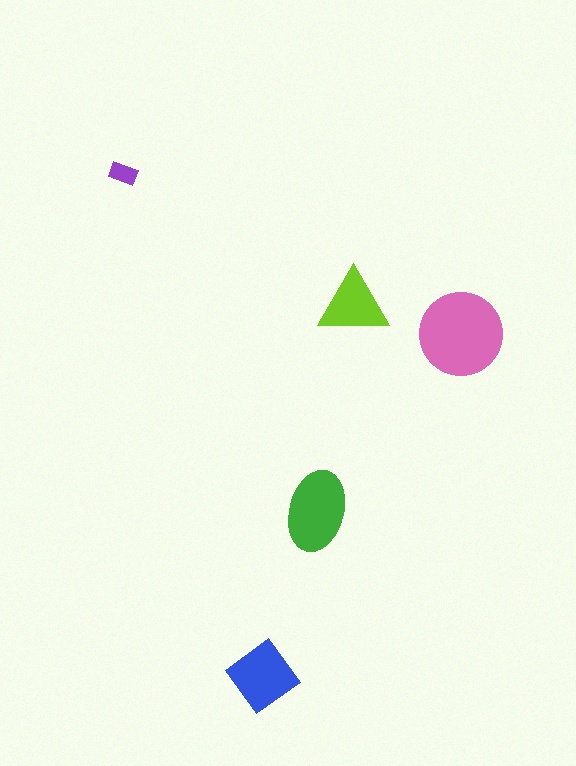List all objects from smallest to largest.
The purple rectangle, the lime triangle, the blue diamond, the green ellipse, the pink circle.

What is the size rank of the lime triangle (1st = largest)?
4th.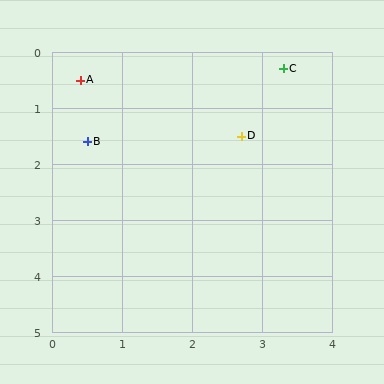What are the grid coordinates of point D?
Point D is at approximately (2.7, 1.5).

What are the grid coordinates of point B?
Point B is at approximately (0.5, 1.6).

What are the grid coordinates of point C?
Point C is at approximately (3.3, 0.3).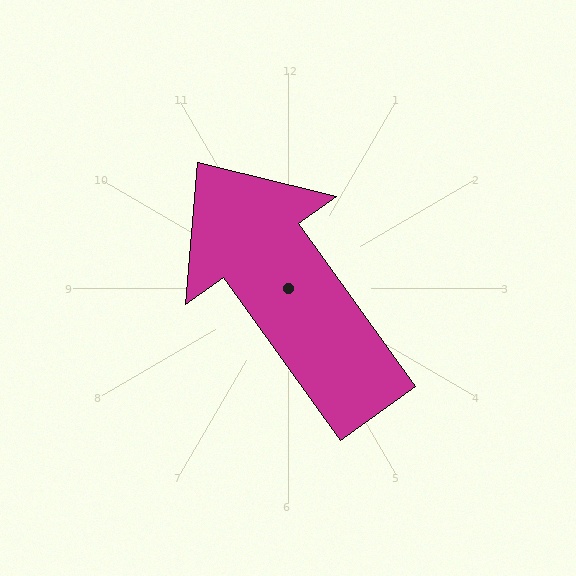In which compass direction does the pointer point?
Northwest.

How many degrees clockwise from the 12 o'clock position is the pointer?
Approximately 324 degrees.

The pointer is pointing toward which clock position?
Roughly 11 o'clock.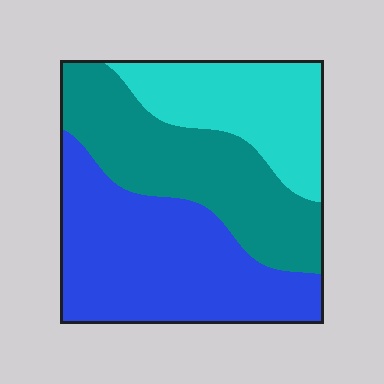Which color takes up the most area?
Blue, at roughly 40%.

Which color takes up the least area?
Cyan, at roughly 25%.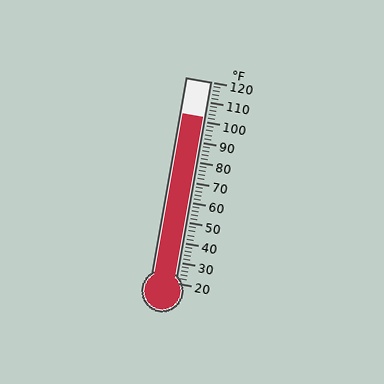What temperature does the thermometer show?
The thermometer shows approximately 102°F.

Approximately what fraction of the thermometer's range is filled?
The thermometer is filled to approximately 80% of its range.